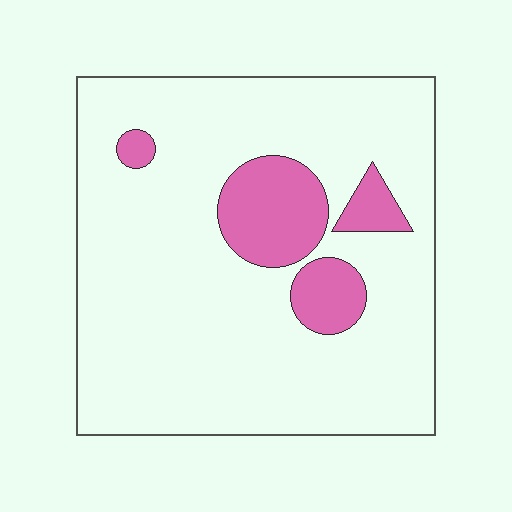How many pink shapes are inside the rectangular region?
4.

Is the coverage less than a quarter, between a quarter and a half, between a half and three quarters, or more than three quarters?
Less than a quarter.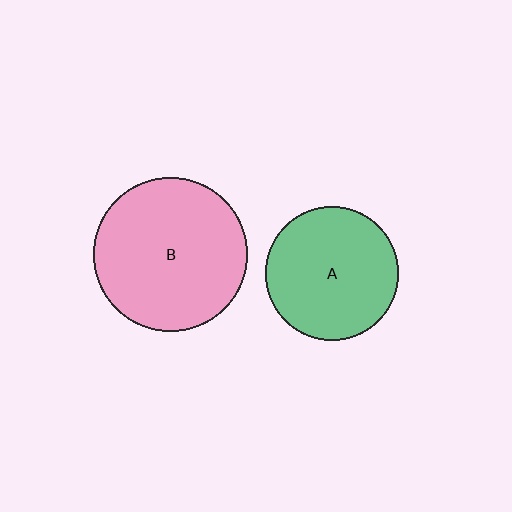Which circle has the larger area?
Circle B (pink).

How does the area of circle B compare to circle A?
Approximately 1.3 times.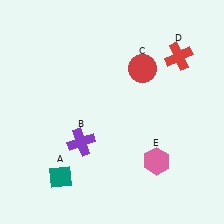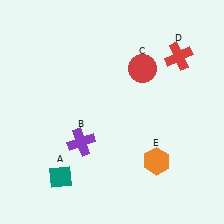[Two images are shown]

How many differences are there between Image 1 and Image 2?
There is 1 difference between the two images.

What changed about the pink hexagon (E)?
In Image 1, E is pink. In Image 2, it changed to orange.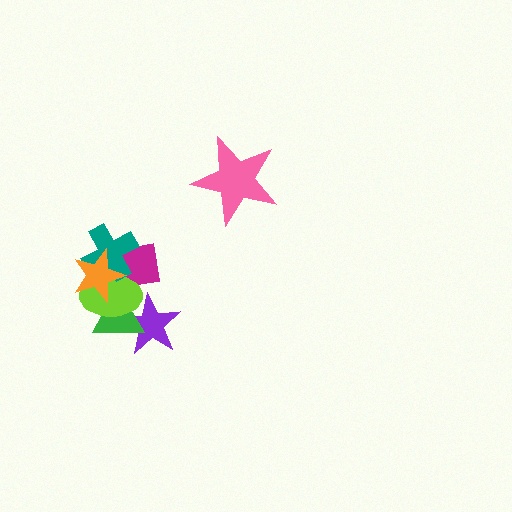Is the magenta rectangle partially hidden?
Yes, it is partially covered by another shape.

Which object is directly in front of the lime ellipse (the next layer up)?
The teal cross is directly in front of the lime ellipse.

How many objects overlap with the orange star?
4 objects overlap with the orange star.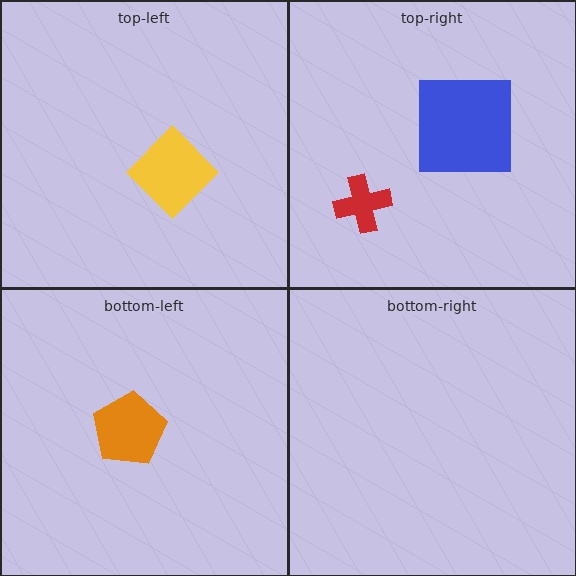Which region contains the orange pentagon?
The bottom-left region.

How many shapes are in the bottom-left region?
1.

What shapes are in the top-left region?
The yellow diamond.